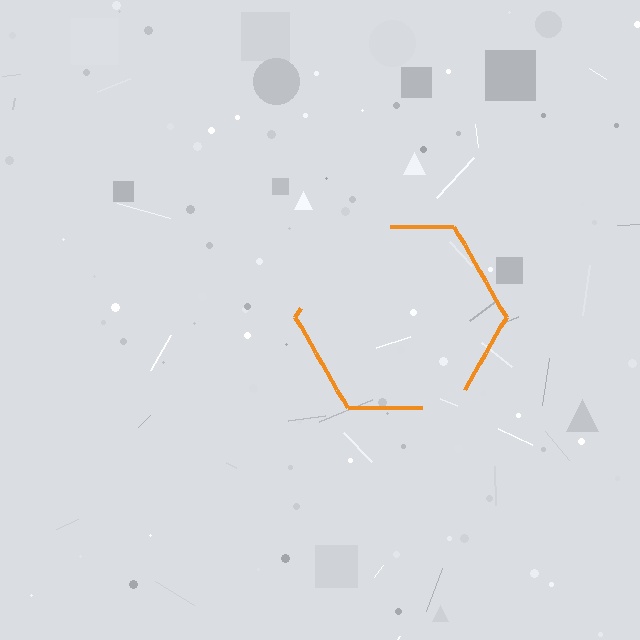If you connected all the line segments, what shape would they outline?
They would outline a hexagon.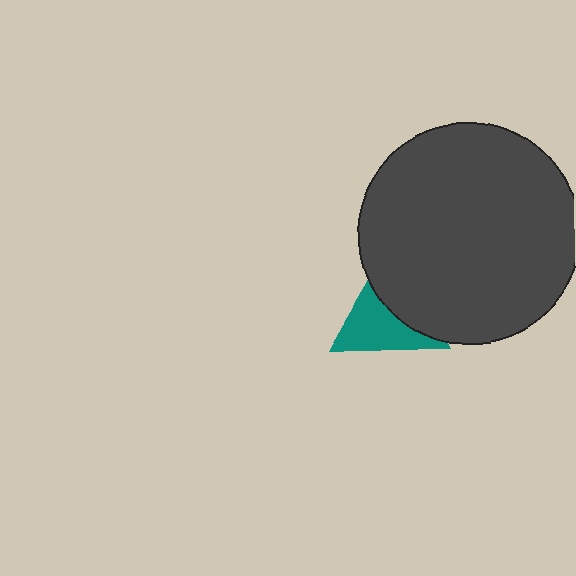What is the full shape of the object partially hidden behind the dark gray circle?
The partially hidden object is a teal triangle.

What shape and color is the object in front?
The object in front is a dark gray circle.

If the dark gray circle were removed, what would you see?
You would see the complete teal triangle.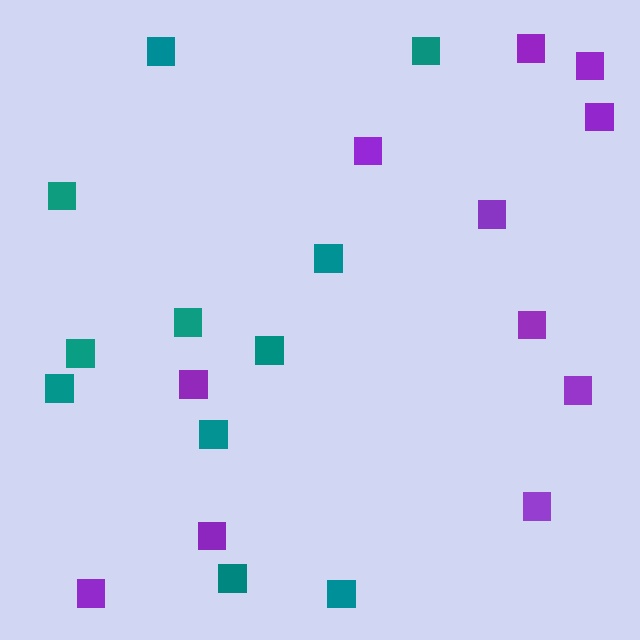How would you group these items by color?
There are 2 groups: one group of teal squares (11) and one group of purple squares (11).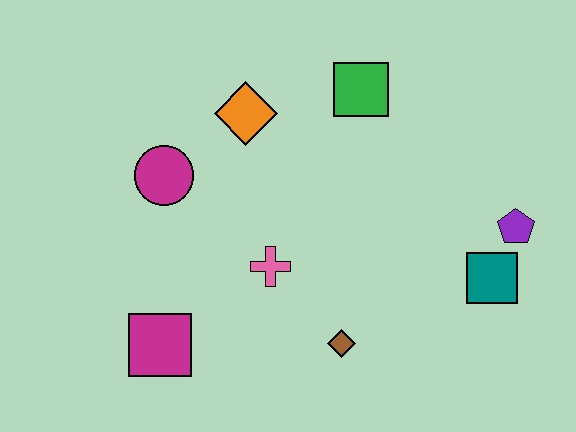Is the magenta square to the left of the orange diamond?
Yes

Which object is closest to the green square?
The orange diamond is closest to the green square.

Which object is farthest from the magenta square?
The purple pentagon is farthest from the magenta square.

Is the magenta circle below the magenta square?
No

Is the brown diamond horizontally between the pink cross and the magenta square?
No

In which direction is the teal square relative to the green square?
The teal square is below the green square.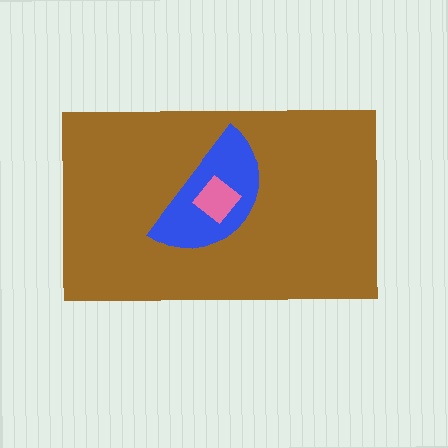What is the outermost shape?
The brown rectangle.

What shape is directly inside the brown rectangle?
The blue semicircle.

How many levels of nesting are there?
3.